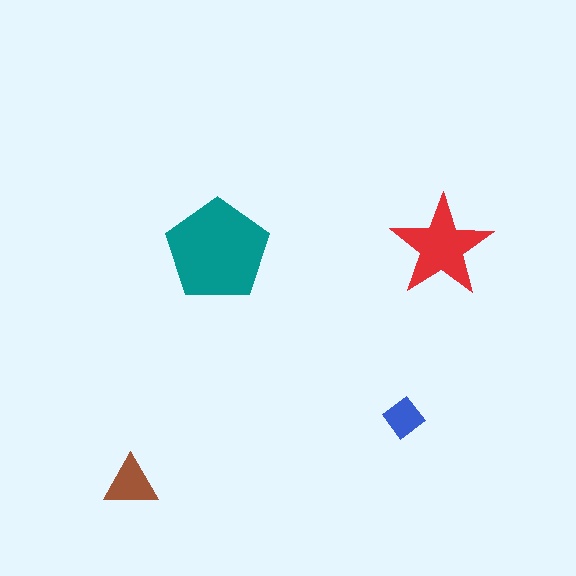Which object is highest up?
The red star is topmost.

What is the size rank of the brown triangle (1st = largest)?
3rd.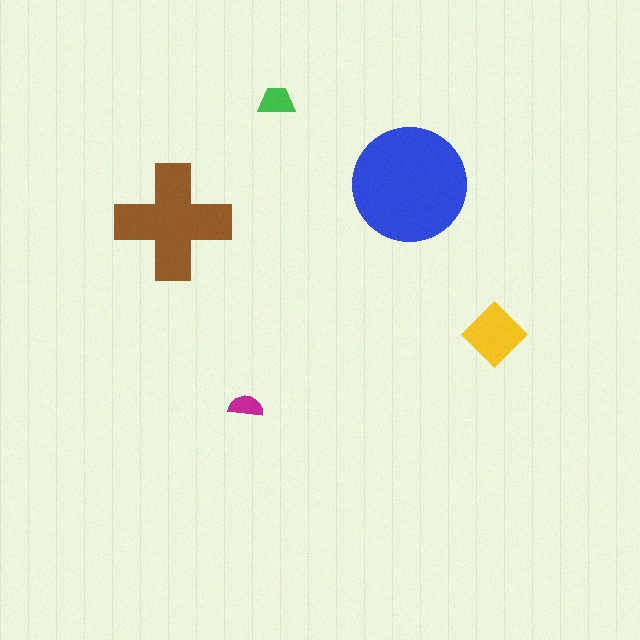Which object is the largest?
The blue circle.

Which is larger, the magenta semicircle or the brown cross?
The brown cross.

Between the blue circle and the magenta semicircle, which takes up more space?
The blue circle.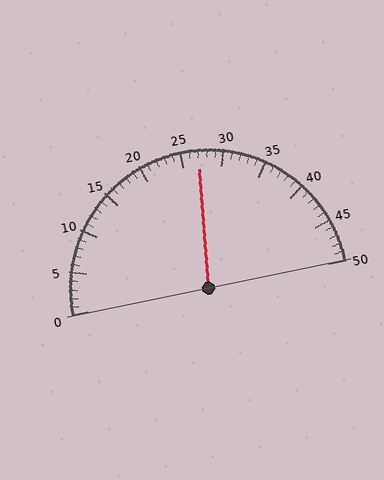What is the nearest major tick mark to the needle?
The nearest major tick mark is 25.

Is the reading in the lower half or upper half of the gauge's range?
The reading is in the upper half of the range (0 to 50).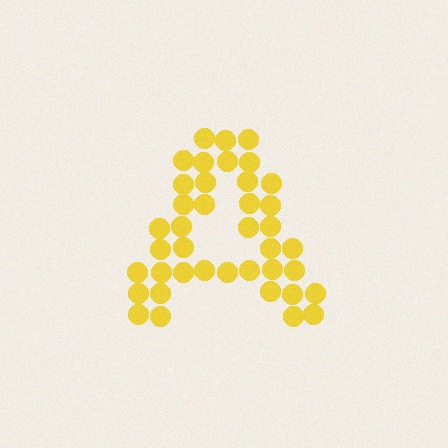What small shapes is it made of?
It is made of small circles.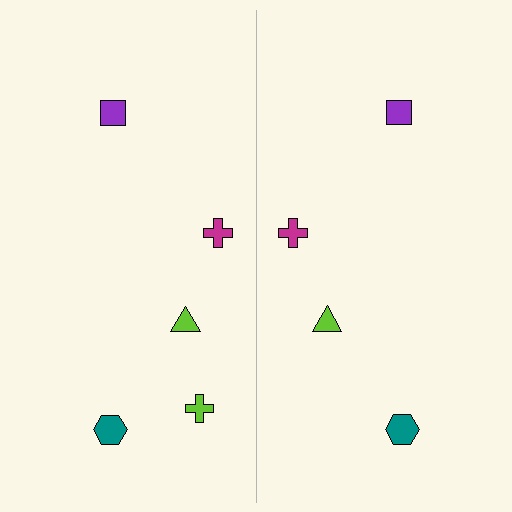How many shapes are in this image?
There are 9 shapes in this image.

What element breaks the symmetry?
A lime cross is missing from the right side.